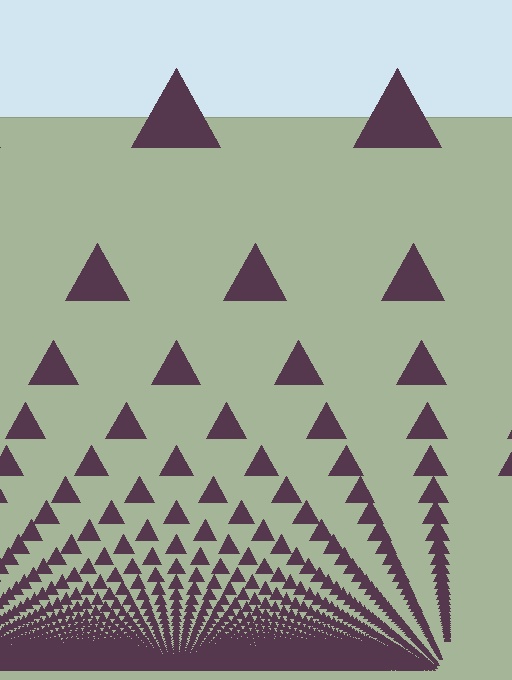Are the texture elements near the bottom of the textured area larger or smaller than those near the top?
Smaller. The gradient is inverted — elements near the bottom are smaller and denser.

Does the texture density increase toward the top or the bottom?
Density increases toward the bottom.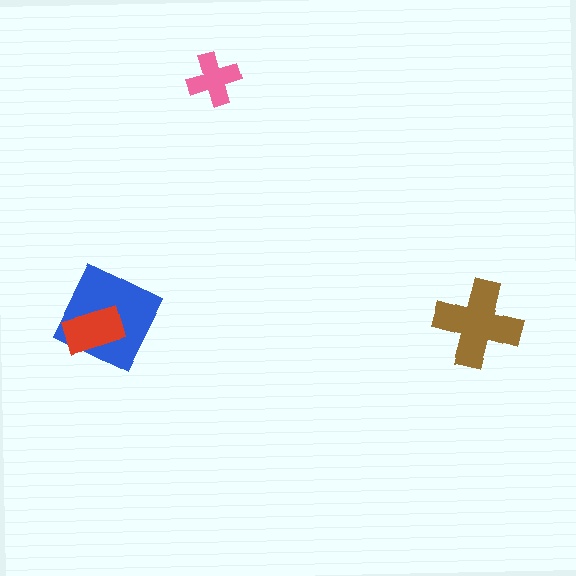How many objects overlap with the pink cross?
0 objects overlap with the pink cross.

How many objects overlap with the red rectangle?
1 object overlaps with the red rectangle.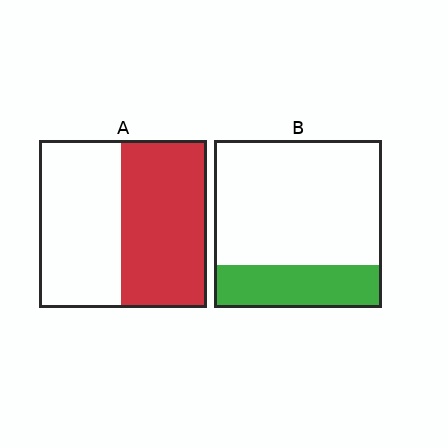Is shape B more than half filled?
No.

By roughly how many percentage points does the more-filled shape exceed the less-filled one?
By roughly 25 percentage points (A over B).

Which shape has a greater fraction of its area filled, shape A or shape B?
Shape A.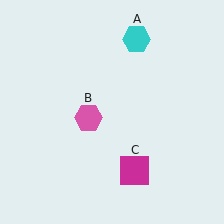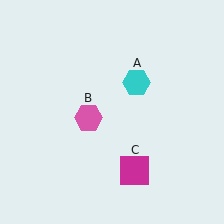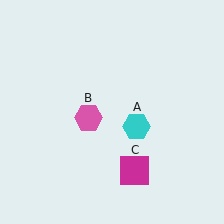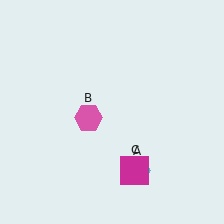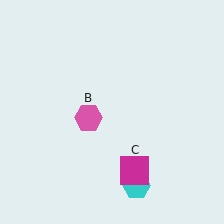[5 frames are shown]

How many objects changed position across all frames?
1 object changed position: cyan hexagon (object A).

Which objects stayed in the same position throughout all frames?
Pink hexagon (object B) and magenta square (object C) remained stationary.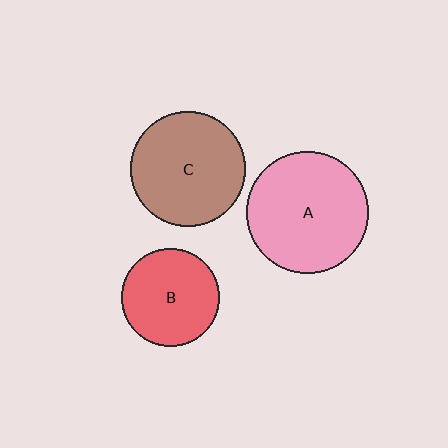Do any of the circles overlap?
No, none of the circles overlap.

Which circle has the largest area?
Circle A (pink).